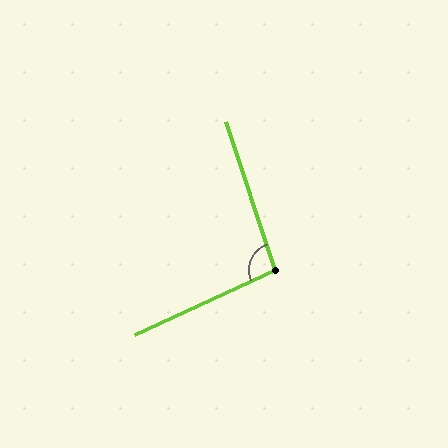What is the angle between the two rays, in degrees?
Approximately 96 degrees.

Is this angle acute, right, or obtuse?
It is obtuse.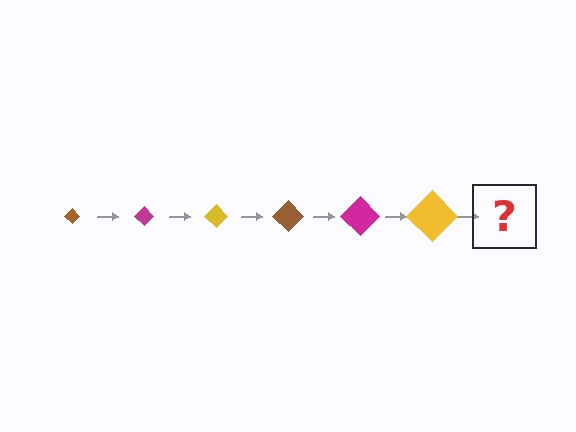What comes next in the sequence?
The next element should be a brown diamond, larger than the previous one.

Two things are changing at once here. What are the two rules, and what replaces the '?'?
The two rules are that the diamond grows larger each step and the color cycles through brown, magenta, and yellow. The '?' should be a brown diamond, larger than the previous one.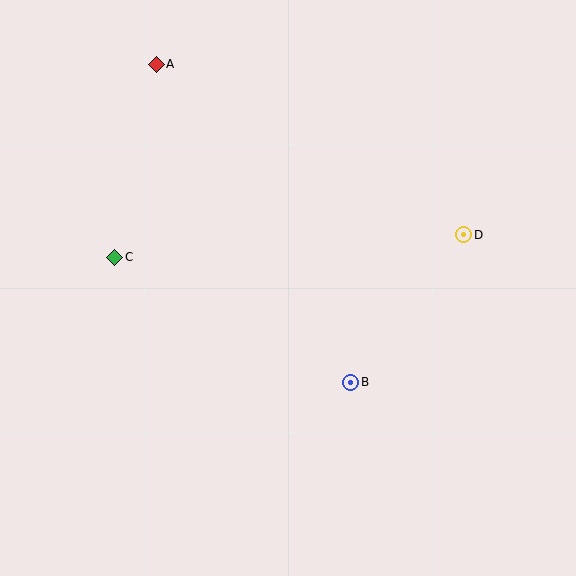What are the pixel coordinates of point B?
Point B is at (351, 382).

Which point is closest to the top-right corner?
Point D is closest to the top-right corner.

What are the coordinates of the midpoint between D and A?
The midpoint between D and A is at (310, 149).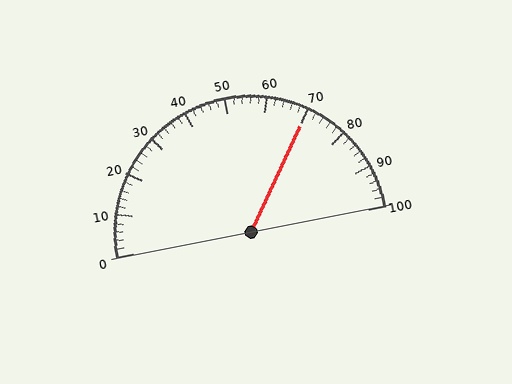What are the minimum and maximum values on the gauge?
The gauge ranges from 0 to 100.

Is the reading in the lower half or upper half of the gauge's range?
The reading is in the upper half of the range (0 to 100).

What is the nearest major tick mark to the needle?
The nearest major tick mark is 70.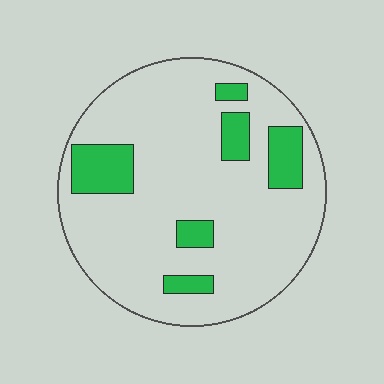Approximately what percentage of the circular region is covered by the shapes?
Approximately 15%.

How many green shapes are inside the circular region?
6.